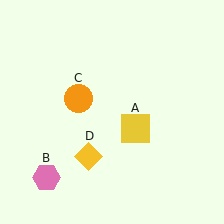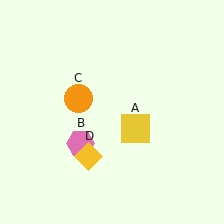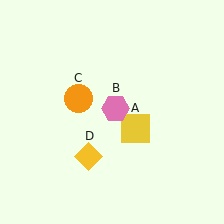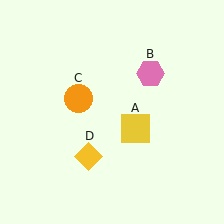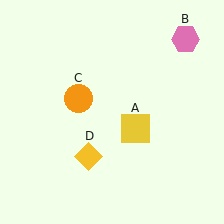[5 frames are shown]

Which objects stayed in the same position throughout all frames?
Yellow square (object A) and orange circle (object C) and yellow diamond (object D) remained stationary.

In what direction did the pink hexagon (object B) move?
The pink hexagon (object B) moved up and to the right.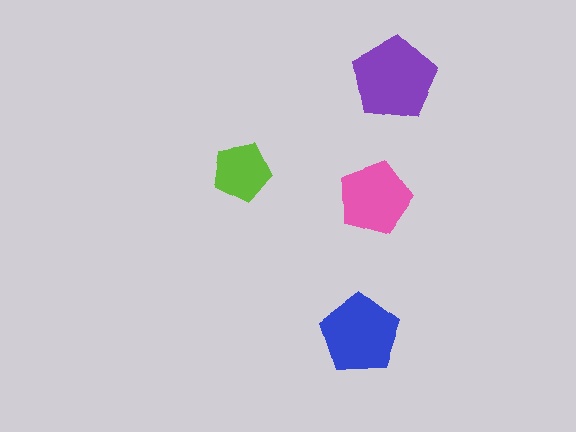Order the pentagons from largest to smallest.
the purple one, the blue one, the pink one, the lime one.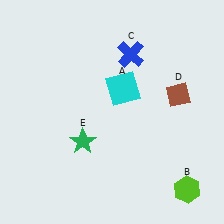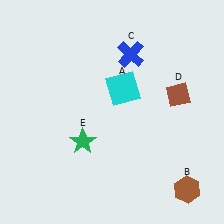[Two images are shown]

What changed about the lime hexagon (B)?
In Image 1, B is lime. In Image 2, it changed to brown.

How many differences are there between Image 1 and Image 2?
There is 1 difference between the two images.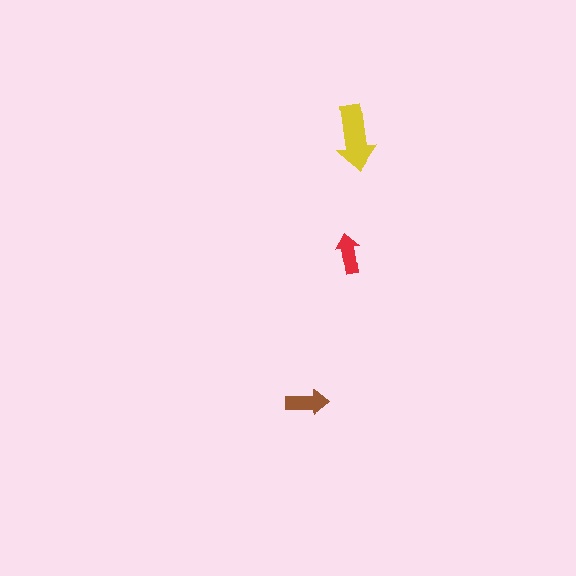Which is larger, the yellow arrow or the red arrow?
The yellow one.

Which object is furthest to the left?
The brown arrow is leftmost.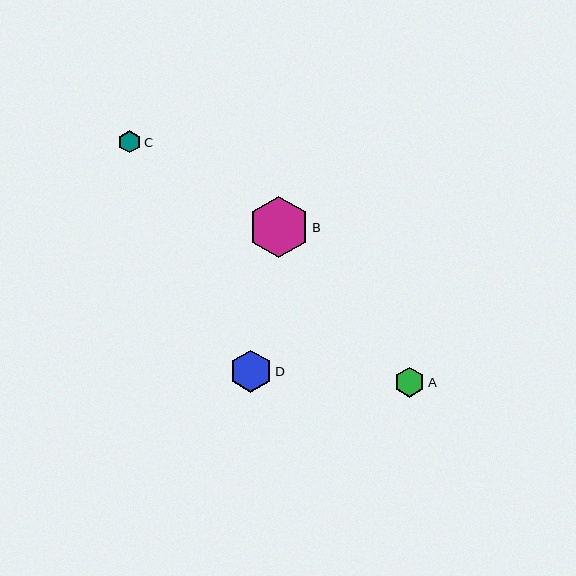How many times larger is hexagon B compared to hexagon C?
Hexagon B is approximately 2.7 times the size of hexagon C.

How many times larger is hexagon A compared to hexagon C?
Hexagon A is approximately 1.3 times the size of hexagon C.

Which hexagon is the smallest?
Hexagon C is the smallest with a size of approximately 22 pixels.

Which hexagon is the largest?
Hexagon B is the largest with a size of approximately 61 pixels.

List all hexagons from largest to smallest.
From largest to smallest: B, D, A, C.